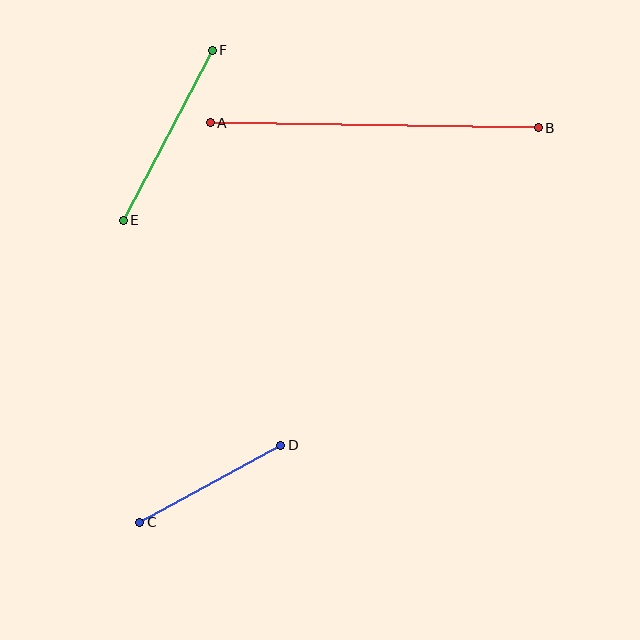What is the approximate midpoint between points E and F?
The midpoint is at approximately (168, 135) pixels.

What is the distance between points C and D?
The distance is approximately 161 pixels.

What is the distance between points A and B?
The distance is approximately 328 pixels.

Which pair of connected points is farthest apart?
Points A and B are farthest apart.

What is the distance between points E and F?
The distance is approximately 192 pixels.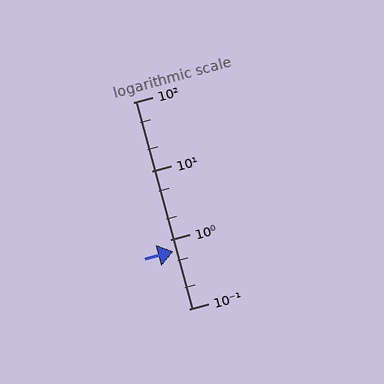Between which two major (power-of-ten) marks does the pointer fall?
The pointer is between 0.1 and 1.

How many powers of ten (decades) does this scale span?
The scale spans 3 decades, from 0.1 to 100.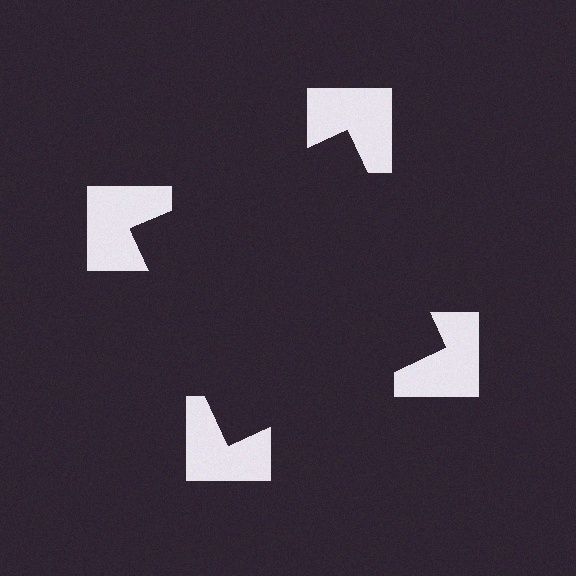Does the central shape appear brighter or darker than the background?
It typically appears slightly darker than the background, even though no actual brightness change is drawn.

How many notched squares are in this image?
There are 4 — one at each vertex of the illusory square.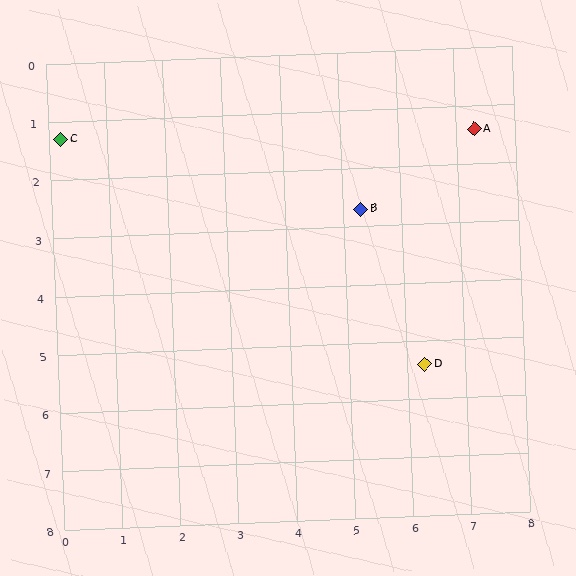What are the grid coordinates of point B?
Point B is at approximately (5.3, 2.7).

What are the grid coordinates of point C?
Point C is at approximately (0.2, 1.3).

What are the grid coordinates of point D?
Point D is at approximately (6.3, 5.4).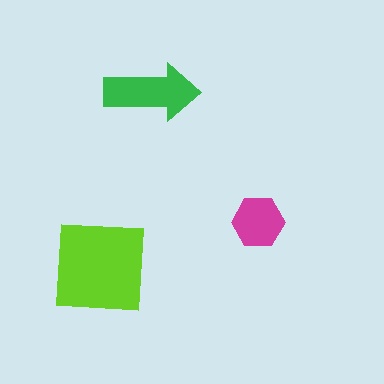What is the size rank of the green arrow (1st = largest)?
2nd.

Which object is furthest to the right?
The magenta hexagon is rightmost.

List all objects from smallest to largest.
The magenta hexagon, the green arrow, the lime square.